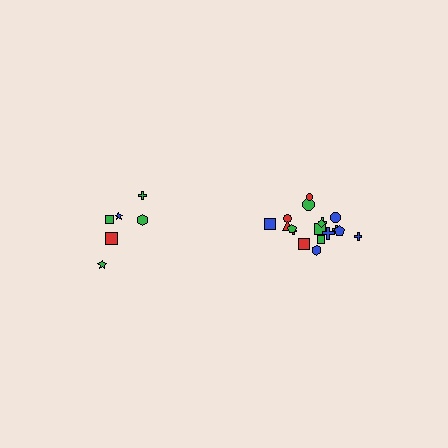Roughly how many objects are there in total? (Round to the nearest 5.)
Roughly 25 objects in total.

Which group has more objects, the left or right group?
The right group.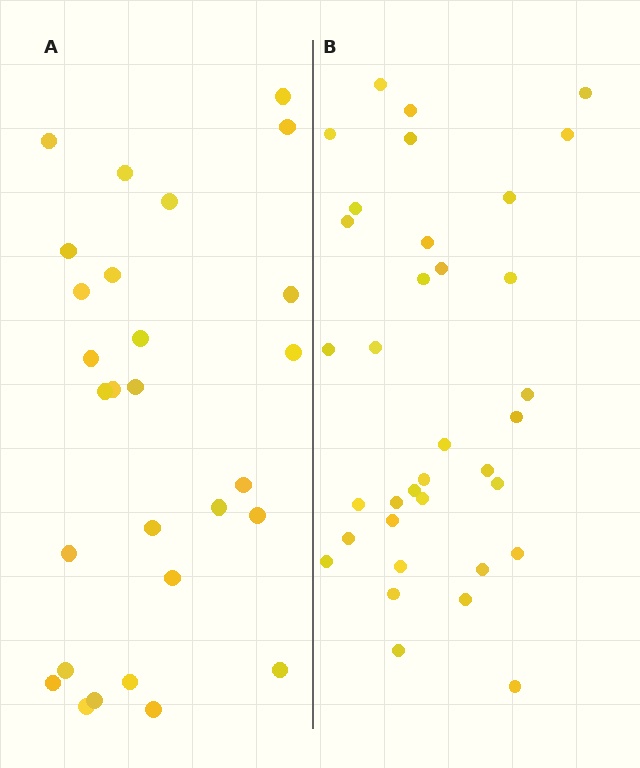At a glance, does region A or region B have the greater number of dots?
Region B (the right region) has more dots.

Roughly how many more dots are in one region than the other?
Region B has roughly 8 or so more dots than region A.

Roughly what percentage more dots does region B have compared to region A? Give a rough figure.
About 25% more.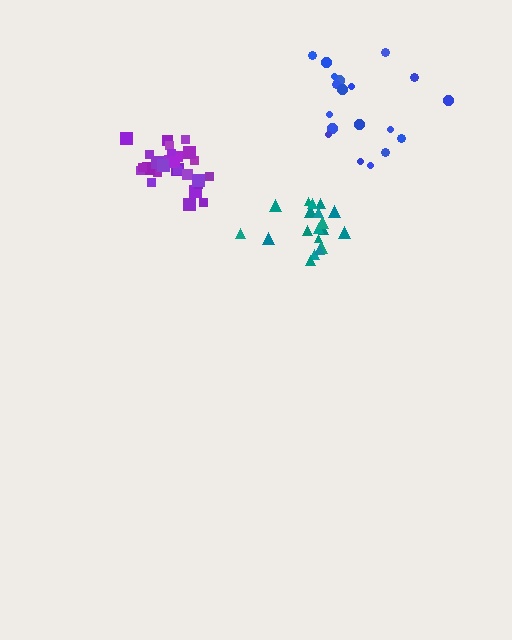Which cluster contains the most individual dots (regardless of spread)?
Purple (27).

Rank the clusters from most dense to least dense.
purple, teal, blue.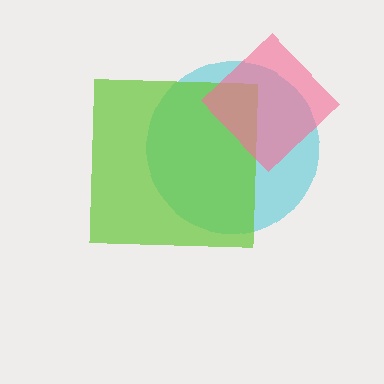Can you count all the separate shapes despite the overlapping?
Yes, there are 3 separate shapes.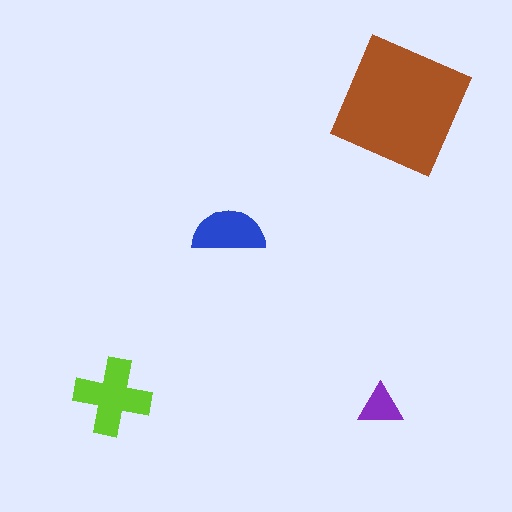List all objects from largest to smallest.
The brown square, the lime cross, the blue semicircle, the purple triangle.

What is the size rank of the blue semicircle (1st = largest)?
3rd.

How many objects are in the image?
There are 4 objects in the image.